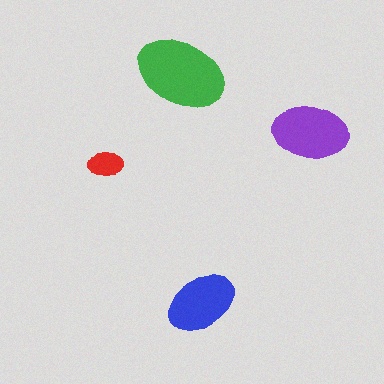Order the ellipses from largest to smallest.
the green one, the purple one, the blue one, the red one.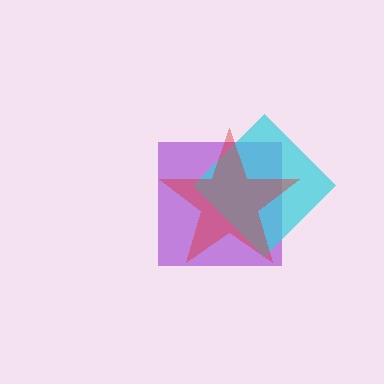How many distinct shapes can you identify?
There are 3 distinct shapes: a purple square, a cyan diamond, a red star.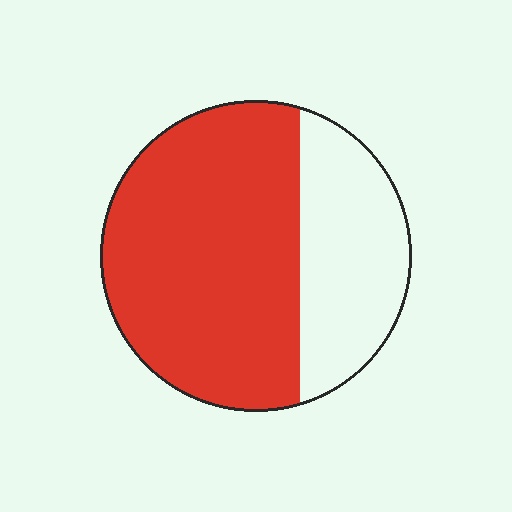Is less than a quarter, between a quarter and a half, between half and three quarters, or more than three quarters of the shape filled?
Between half and three quarters.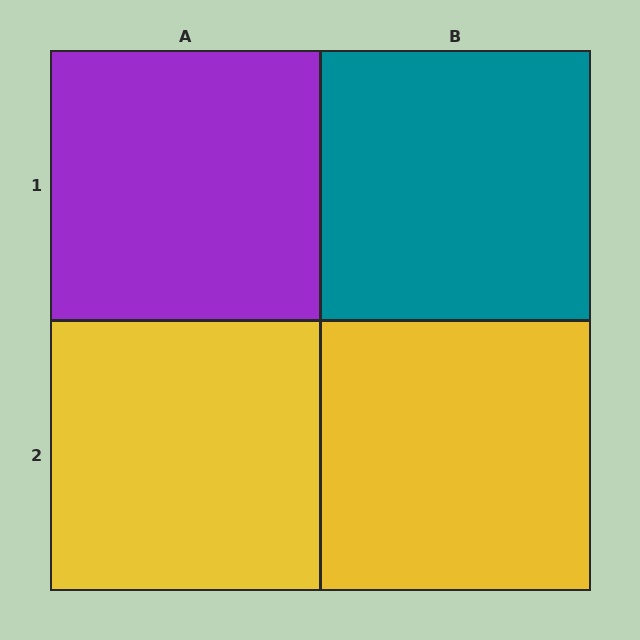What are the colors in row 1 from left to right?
Purple, teal.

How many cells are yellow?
2 cells are yellow.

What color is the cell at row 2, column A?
Yellow.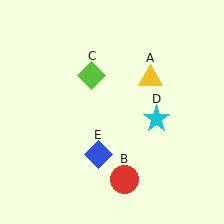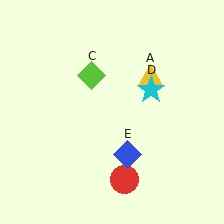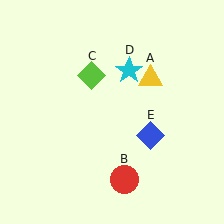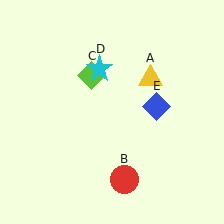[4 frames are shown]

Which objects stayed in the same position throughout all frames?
Yellow triangle (object A) and red circle (object B) and lime diamond (object C) remained stationary.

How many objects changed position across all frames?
2 objects changed position: cyan star (object D), blue diamond (object E).